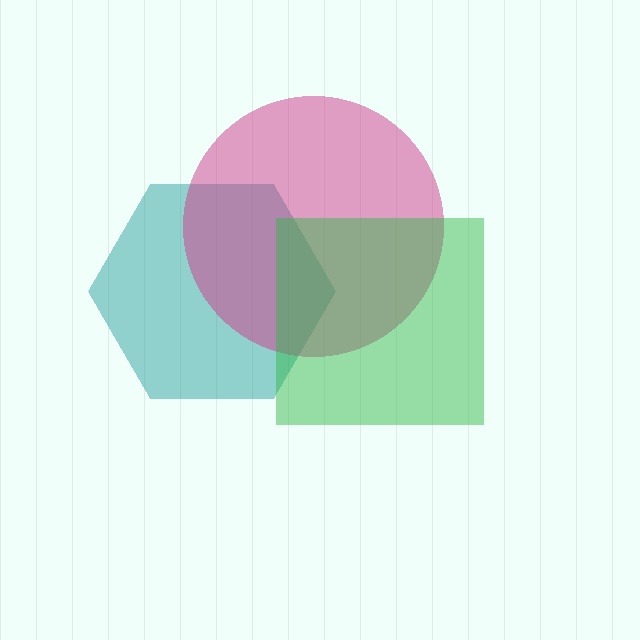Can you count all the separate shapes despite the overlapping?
Yes, there are 3 separate shapes.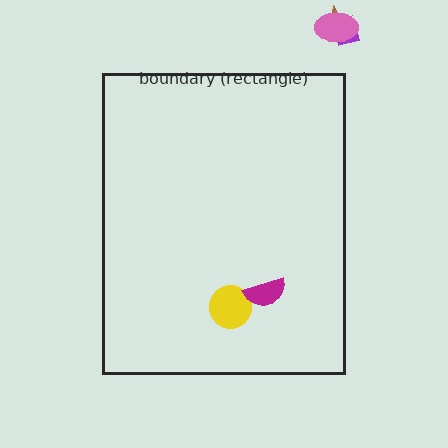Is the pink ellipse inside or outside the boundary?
Outside.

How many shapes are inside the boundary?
2 inside, 3 outside.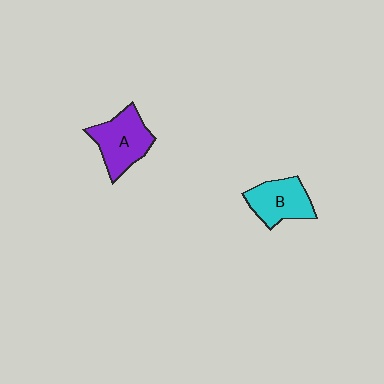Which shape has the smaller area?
Shape B (cyan).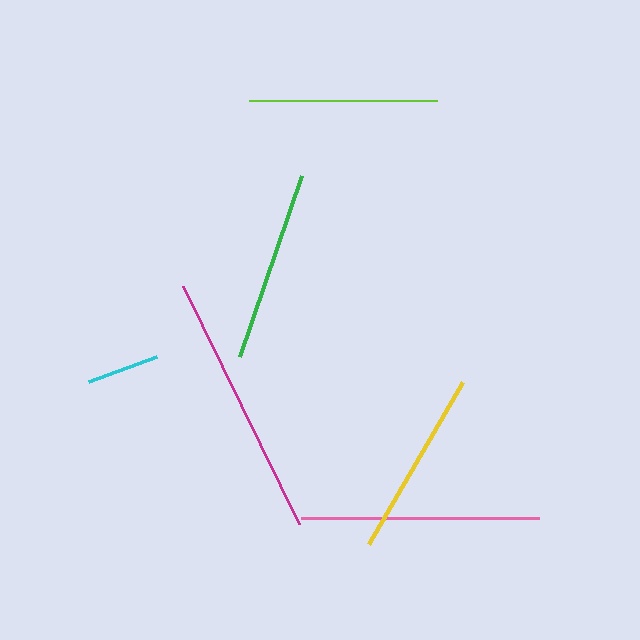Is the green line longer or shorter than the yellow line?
The green line is longer than the yellow line.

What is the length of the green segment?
The green segment is approximately 192 pixels long.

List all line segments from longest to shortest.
From longest to shortest: magenta, pink, green, lime, yellow, cyan.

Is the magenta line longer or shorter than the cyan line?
The magenta line is longer than the cyan line.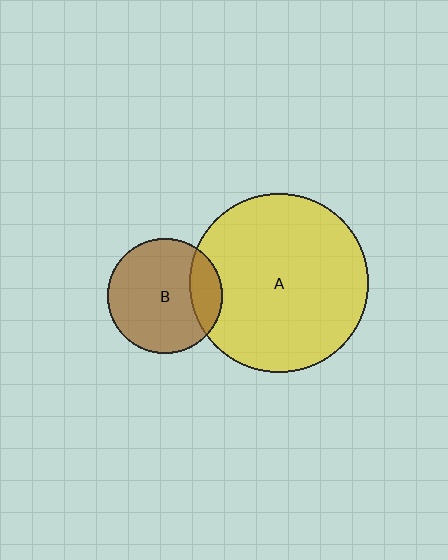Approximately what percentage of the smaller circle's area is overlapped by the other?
Approximately 20%.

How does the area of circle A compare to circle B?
Approximately 2.4 times.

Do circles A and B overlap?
Yes.